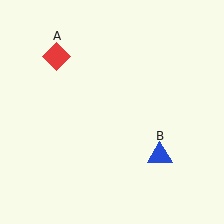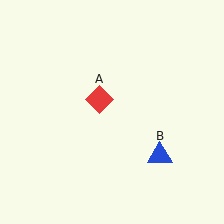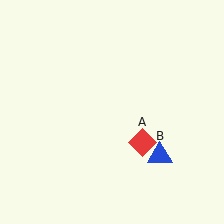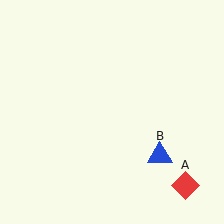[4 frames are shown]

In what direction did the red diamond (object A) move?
The red diamond (object A) moved down and to the right.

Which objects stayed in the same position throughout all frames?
Blue triangle (object B) remained stationary.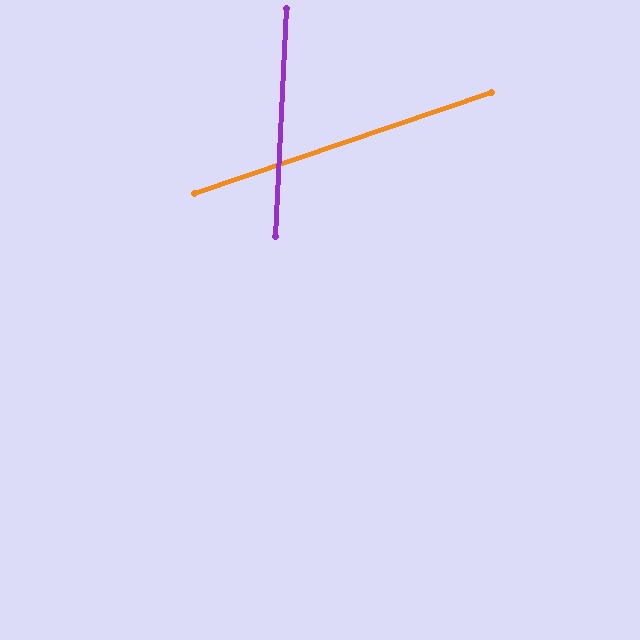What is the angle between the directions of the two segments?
Approximately 69 degrees.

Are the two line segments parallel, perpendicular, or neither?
Neither parallel nor perpendicular — they differ by about 69°.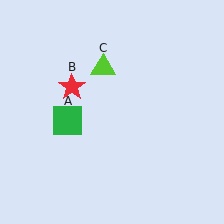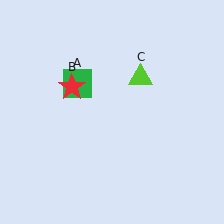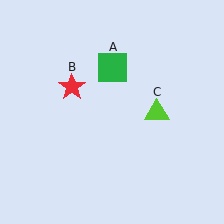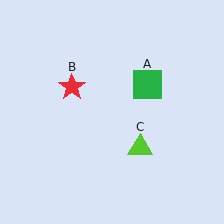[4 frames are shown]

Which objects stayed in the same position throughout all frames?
Red star (object B) remained stationary.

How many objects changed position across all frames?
2 objects changed position: green square (object A), lime triangle (object C).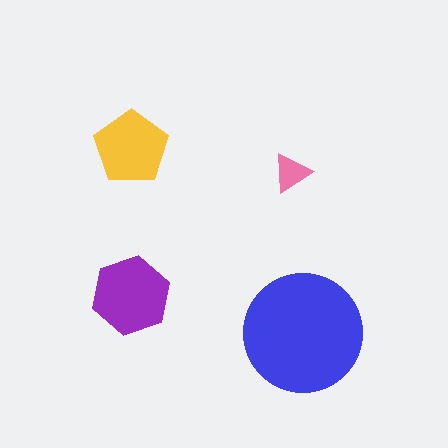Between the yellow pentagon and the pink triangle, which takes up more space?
The yellow pentagon.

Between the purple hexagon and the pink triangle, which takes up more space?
The purple hexagon.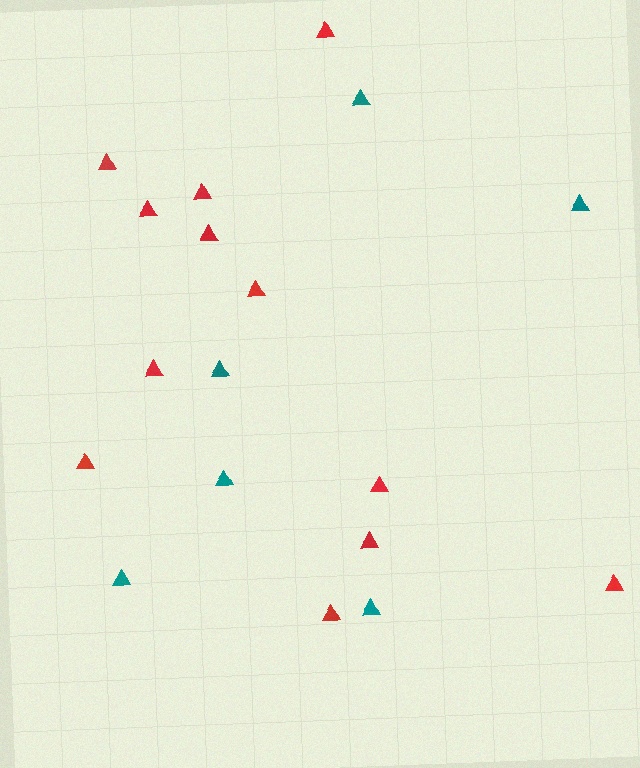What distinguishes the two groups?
There are 2 groups: one group of teal triangles (6) and one group of red triangles (12).